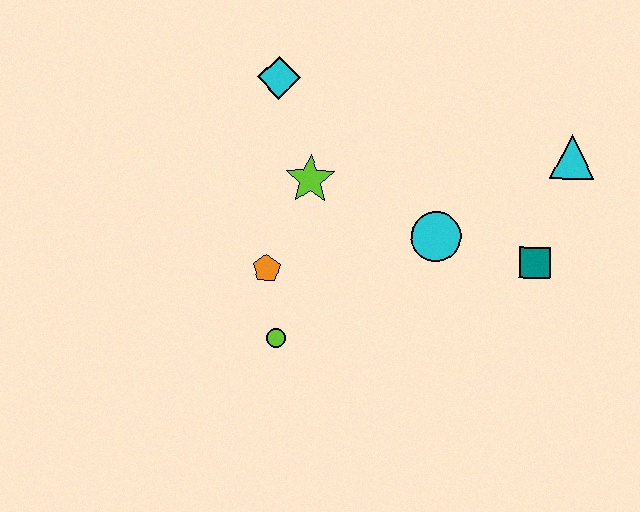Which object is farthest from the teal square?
The cyan diamond is farthest from the teal square.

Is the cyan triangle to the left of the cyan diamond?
No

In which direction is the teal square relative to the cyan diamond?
The teal square is to the right of the cyan diamond.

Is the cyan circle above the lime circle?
Yes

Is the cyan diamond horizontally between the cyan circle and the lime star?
No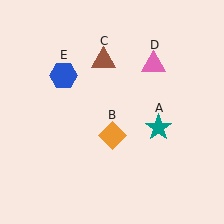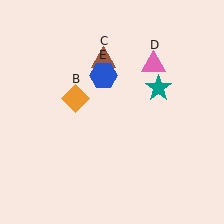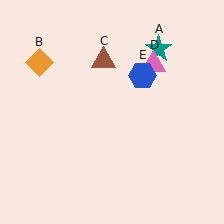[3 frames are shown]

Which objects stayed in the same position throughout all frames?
Brown triangle (object C) and pink triangle (object D) remained stationary.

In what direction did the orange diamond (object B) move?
The orange diamond (object B) moved up and to the left.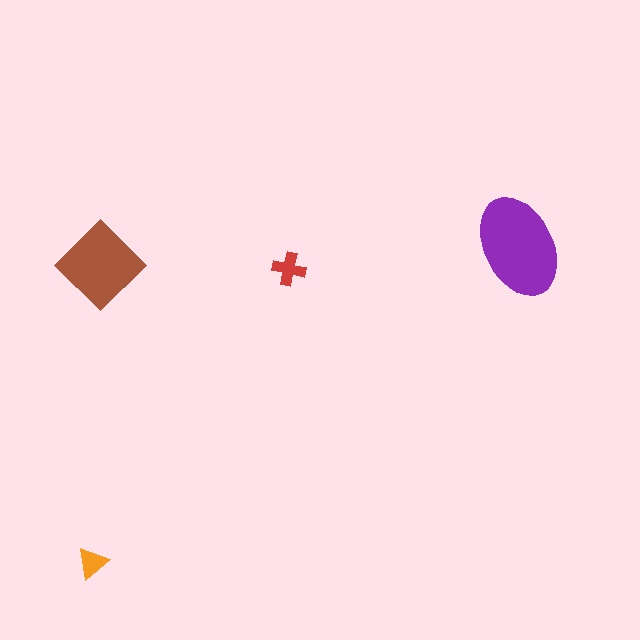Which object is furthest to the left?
The orange triangle is leftmost.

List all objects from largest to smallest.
The purple ellipse, the brown diamond, the red cross, the orange triangle.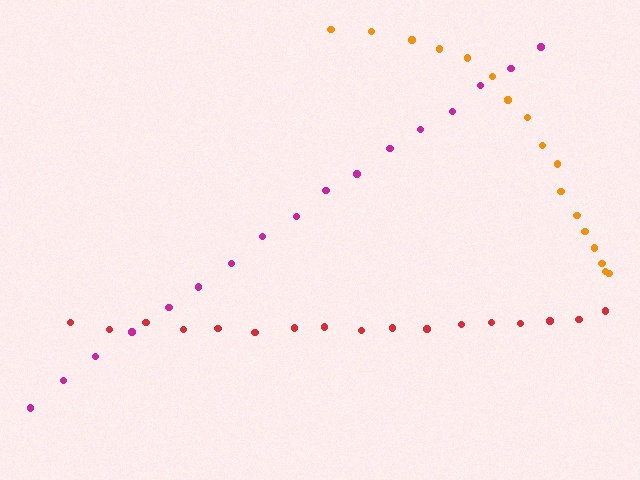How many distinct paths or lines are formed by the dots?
There are 3 distinct paths.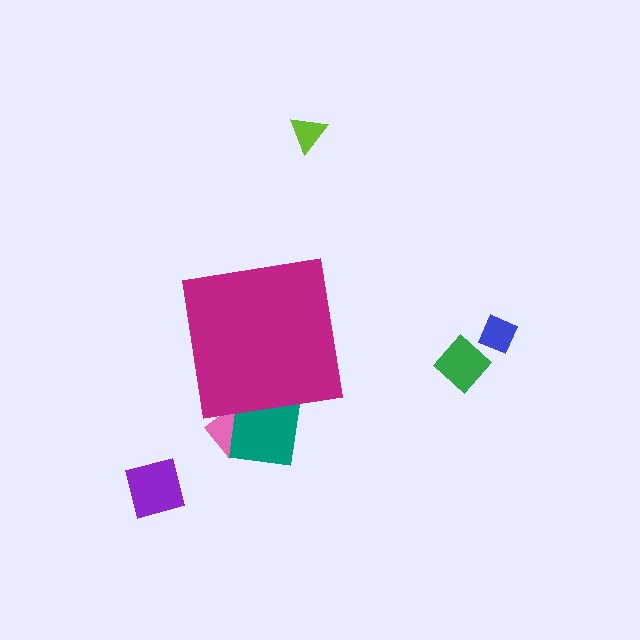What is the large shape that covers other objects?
A magenta square.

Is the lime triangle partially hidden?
No, the lime triangle is fully visible.